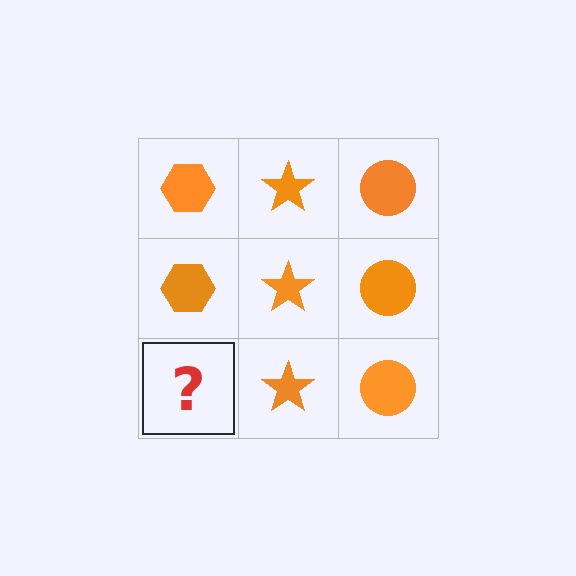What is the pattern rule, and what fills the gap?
The rule is that each column has a consistent shape. The gap should be filled with an orange hexagon.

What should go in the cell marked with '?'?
The missing cell should contain an orange hexagon.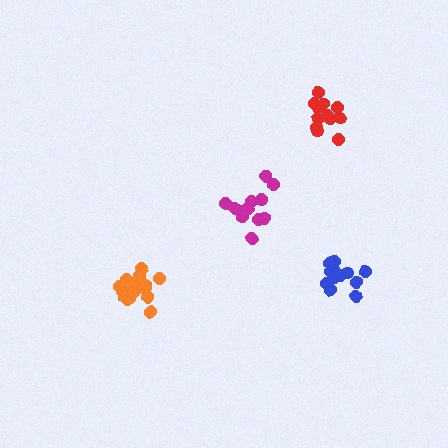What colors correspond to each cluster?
The clusters are colored: magenta, red, blue, orange.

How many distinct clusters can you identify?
There are 4 distinct clusters.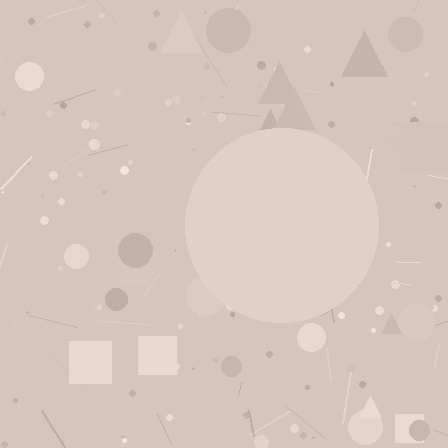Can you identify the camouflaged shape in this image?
The camouflaged shape is a circle.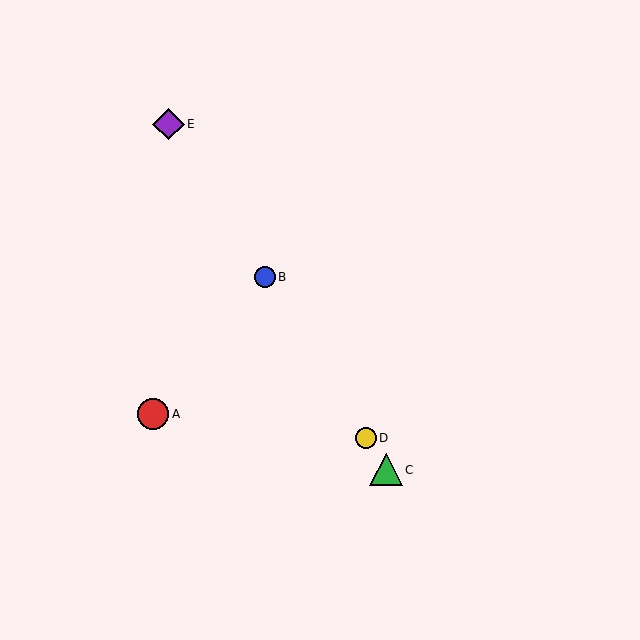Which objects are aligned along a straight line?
Objects B, C, D, E are aligned along a straight line.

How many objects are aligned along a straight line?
4 objects (B, C, D, E) are aligned along a straight line.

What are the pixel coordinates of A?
Object A is at (153, 414).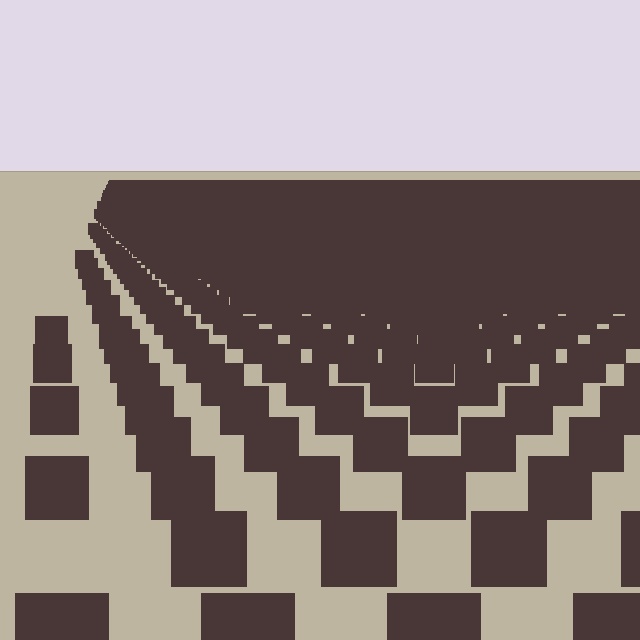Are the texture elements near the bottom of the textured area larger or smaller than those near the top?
Larger. Near the bottom, elements are closer to the viewer and appear at a bigger on-screen size.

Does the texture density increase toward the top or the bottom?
Density increases toward the top.